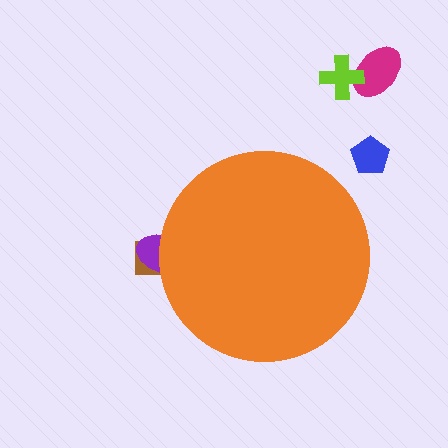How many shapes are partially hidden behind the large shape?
2 shapes are partially hidden.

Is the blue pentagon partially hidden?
No, the blue pentagon is fully visible.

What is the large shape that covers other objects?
An orange circle.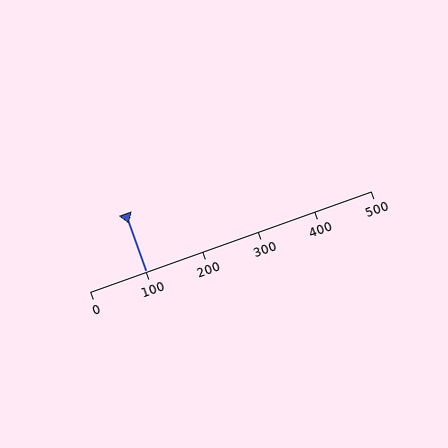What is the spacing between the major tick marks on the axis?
The major ticks are spaced 100 apart.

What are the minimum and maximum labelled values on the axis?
The axis runs from 0 to 500.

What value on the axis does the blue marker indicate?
The marker indicates approximately 100.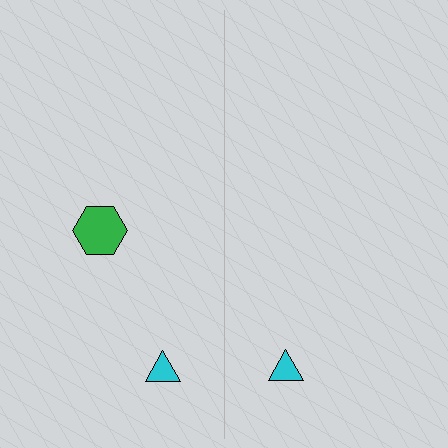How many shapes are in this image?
There are 3 shapes in this image.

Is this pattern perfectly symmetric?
No, the pattern is not perfectly symmetric. A green hexagon is missing from the right side.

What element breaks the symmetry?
A green hexagon is missing from the right side.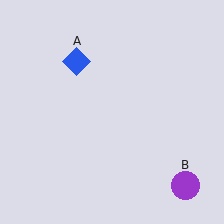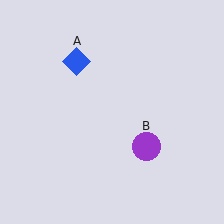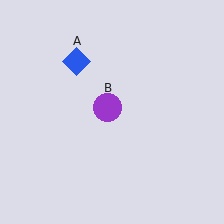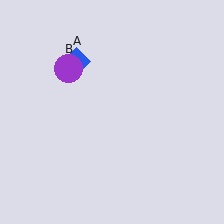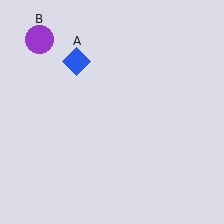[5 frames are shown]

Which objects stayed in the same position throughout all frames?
Blue diamond (object A) remained stationary.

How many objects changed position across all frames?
1 object changed position: purple circle (object B).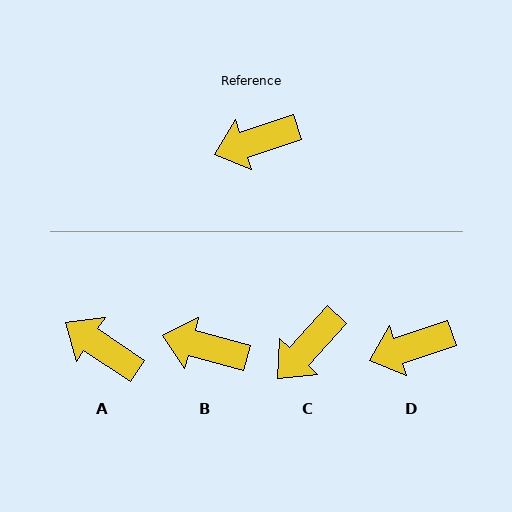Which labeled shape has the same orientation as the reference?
D.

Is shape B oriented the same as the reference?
No, it is off by about 33 degrees.